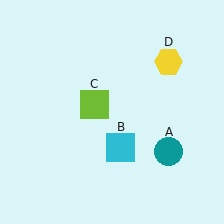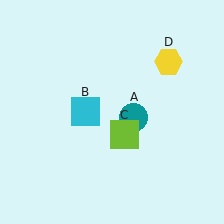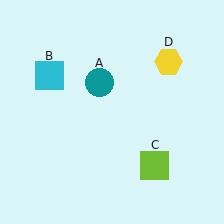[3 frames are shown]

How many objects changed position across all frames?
3 objects changed position: teal circle (object A), cyan square (object B), lime square (object C).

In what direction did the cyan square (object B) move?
The cyan square (object B) moved up and to the left.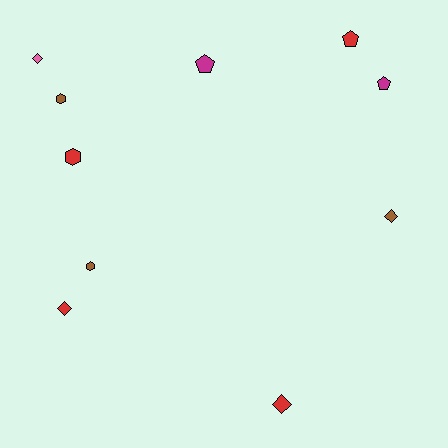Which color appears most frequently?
Red, with 4 objects.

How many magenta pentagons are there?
There are 2 magenta pentagons.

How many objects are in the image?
There are 10 objects.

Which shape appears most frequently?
Diamond, with 4 objects.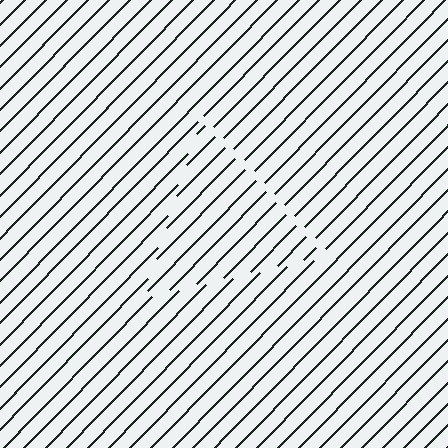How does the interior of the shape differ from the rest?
The interior of the shape contains the same grating, shifted by half a period — the contour is defined by the phase discontinuity where line-ends from the inner and outer gratings abut.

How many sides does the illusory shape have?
3 sides — the line-ends trace a triangle.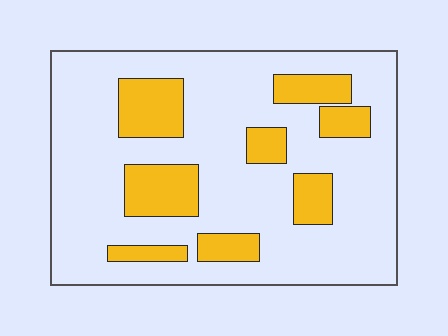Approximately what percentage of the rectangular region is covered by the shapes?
Approximately 25%.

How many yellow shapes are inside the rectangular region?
8.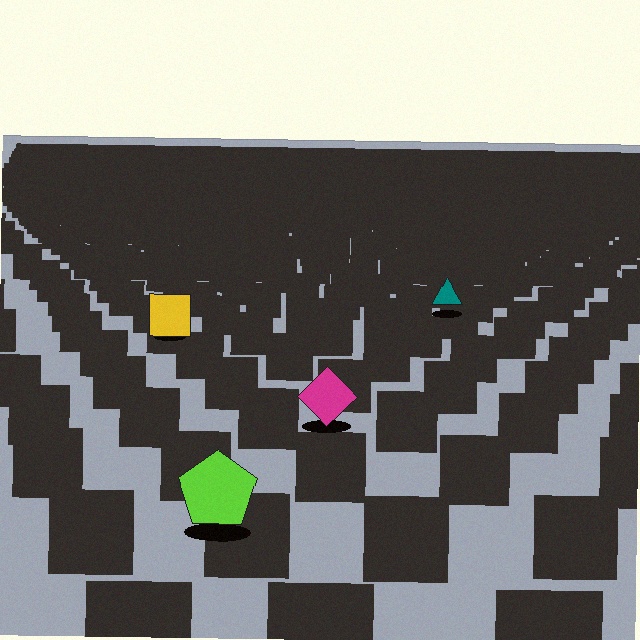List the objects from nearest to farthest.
From nearest to farthest: the lime pentagon, the magenta diamond, the yellow square, the teal triangle.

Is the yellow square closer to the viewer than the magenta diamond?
No. The magenta diamond is closer — you can tell from the texture gradient: the ground texture is coarser near it.